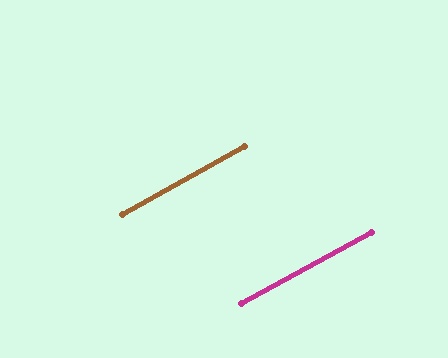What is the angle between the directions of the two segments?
Approximately 1 degree.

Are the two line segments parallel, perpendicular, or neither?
Parallel — their directions differ by only 0.6°.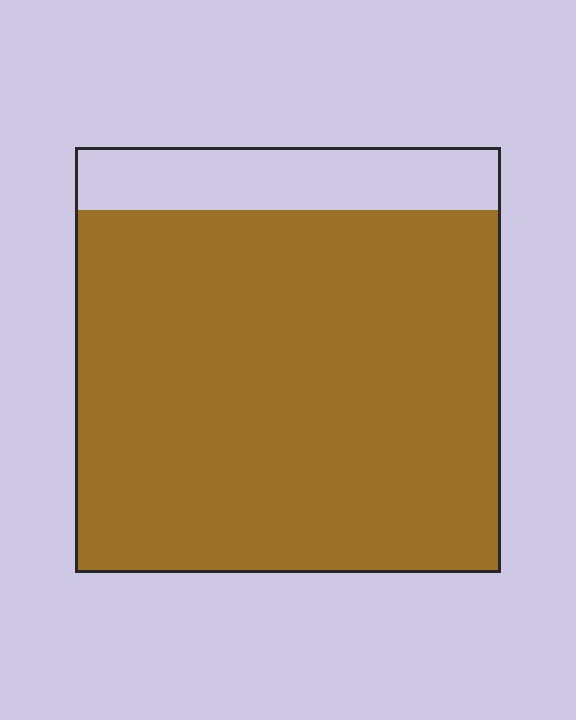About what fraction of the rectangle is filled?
About five sixths (5/6).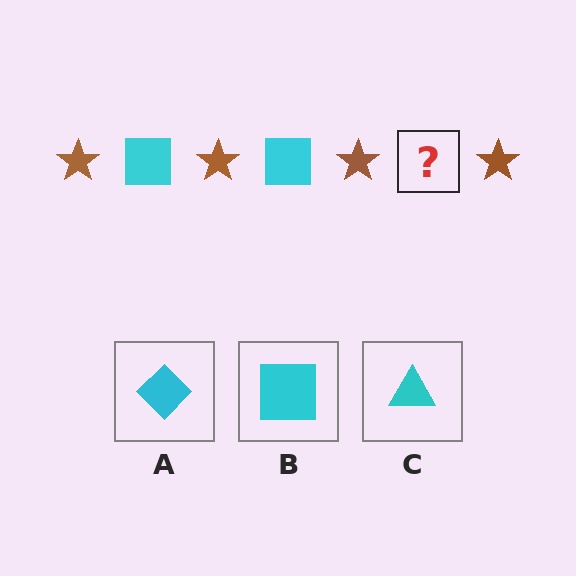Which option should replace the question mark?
Option B.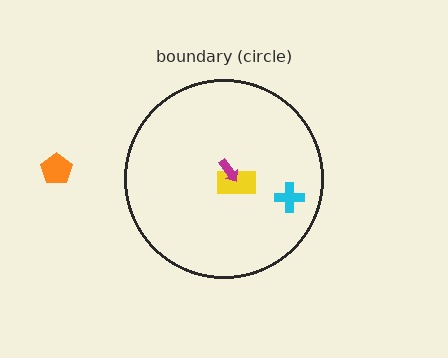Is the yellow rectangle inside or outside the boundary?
Inside.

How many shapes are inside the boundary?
3 inside, 1 outside.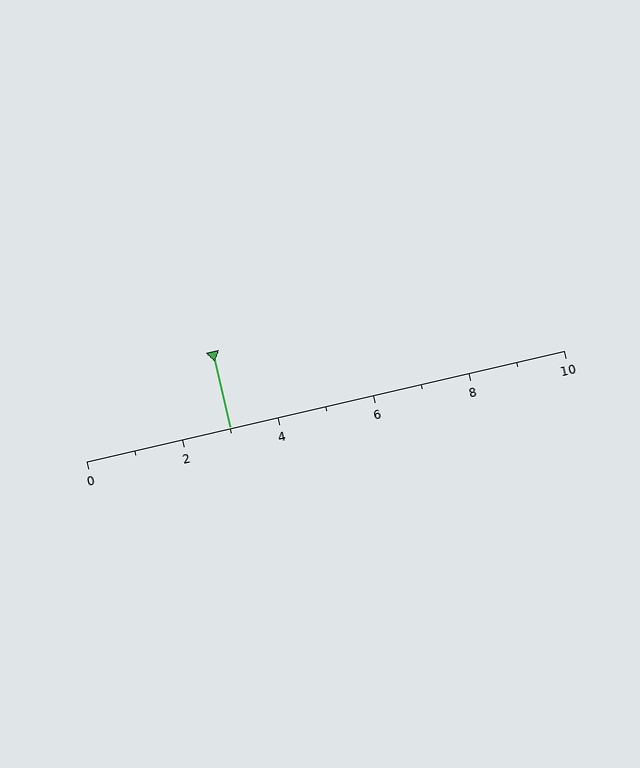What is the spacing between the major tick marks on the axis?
The major ticks are spaced 2 apart.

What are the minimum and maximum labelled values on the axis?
The axis runs from 0 to 10.